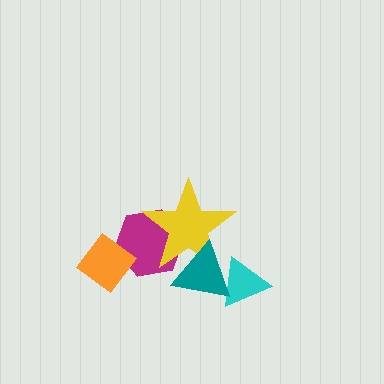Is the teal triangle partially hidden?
No, no other shape covers it.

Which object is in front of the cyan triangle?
The teal triangle is in front of the cyan triangle.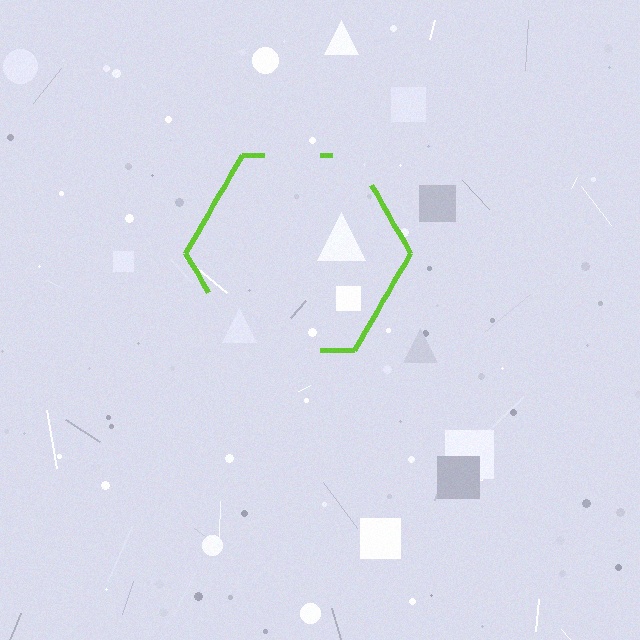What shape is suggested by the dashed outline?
The dashed outline suggests a hexagon.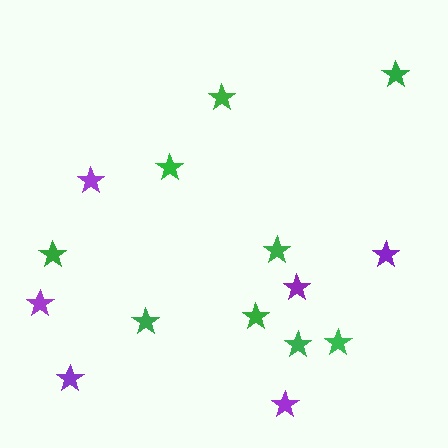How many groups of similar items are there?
There are 2 groups: one group of green stars (9) and one group of purple stars (6).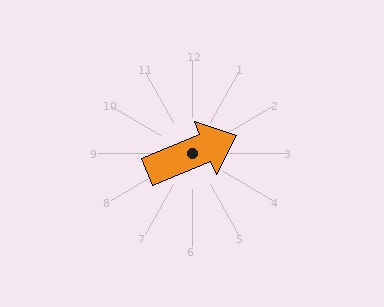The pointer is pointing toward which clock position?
Roughly 2 o'clock.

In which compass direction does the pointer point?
East.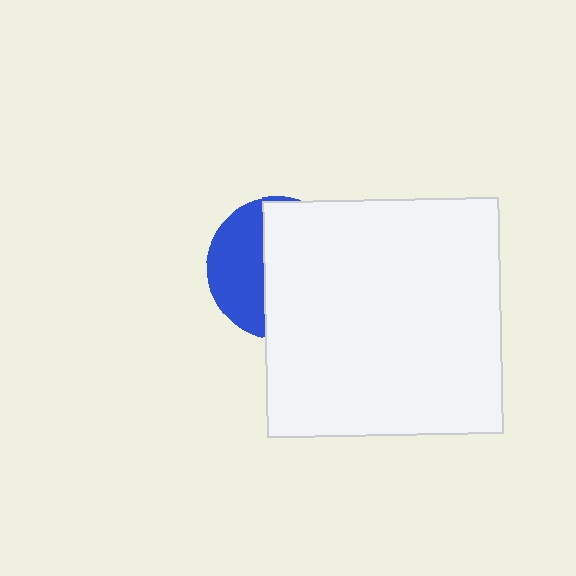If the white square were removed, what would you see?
You would see the complete blue circle.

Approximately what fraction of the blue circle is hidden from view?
Roughly 62% of the blue circle is hidden behind the white square.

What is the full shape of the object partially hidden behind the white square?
The partially hidden object is a blue circle.